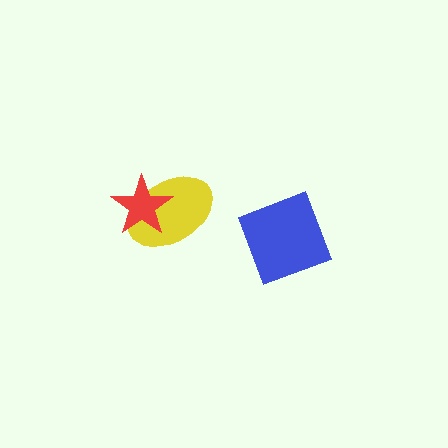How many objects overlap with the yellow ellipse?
1 object overlaps with the yellow ellipse.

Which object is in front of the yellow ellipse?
The red star is in front of the yellow ellipse.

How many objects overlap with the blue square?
0 objects overlap with the blue square.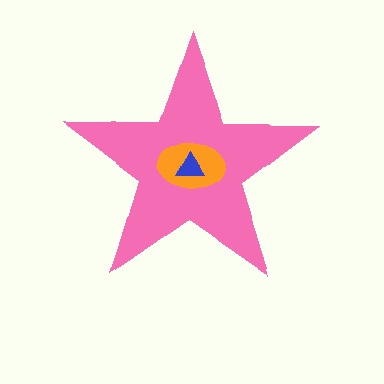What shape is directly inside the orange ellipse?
The blue triangle.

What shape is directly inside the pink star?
The orange ellipse.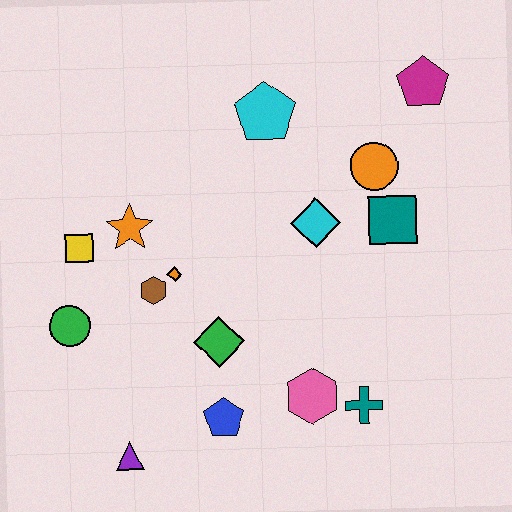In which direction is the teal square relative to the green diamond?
The teal square is to the right of the green diamond.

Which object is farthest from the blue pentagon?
The magenta pentagon is farthest from the blue pentagon.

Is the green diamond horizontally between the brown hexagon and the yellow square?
No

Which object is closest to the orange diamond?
The brown hexagon is closest to the orange diamond.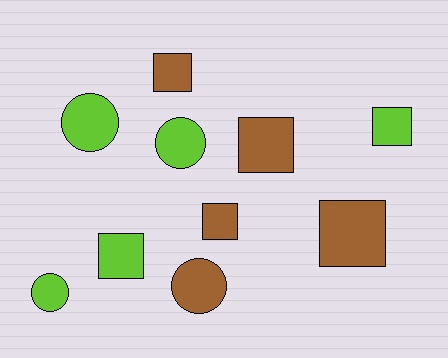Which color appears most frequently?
Brown, with 5 objects.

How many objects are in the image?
There are 10 objects.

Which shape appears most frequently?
Square, with 6 objects.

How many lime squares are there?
There are 2 lime squares.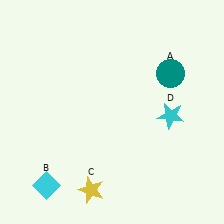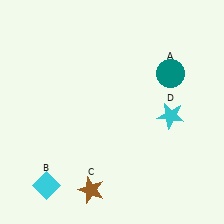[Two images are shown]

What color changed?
The star (C) changed from yellow in Image 1 to brown in Image 2.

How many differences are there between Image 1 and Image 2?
There is 1 difference between the two images.